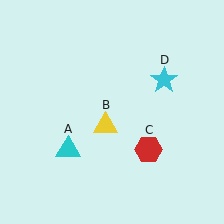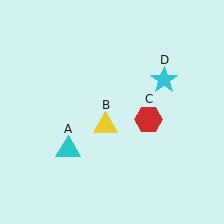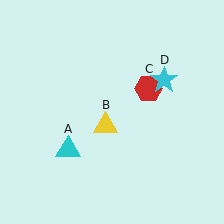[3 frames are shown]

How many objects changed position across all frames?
1 object changed position: red hexagon (object C).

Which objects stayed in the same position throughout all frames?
Cyan triangle (object A) and yellow triangle (object B) and cyan star (object D) remained stationary.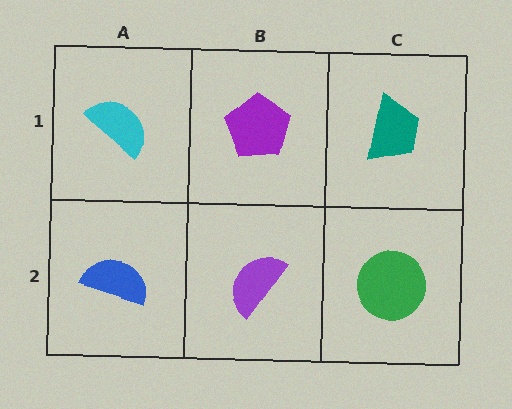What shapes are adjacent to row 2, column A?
A cyan semicircle (row 1, column A), a purple semicircle (row 2, column B).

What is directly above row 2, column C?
A teal trapezoid.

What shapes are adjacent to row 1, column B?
A purple semicircle (row 2, column B), a cyan semicircle (row 1, column A), a teal trapezoid (row 1, column C).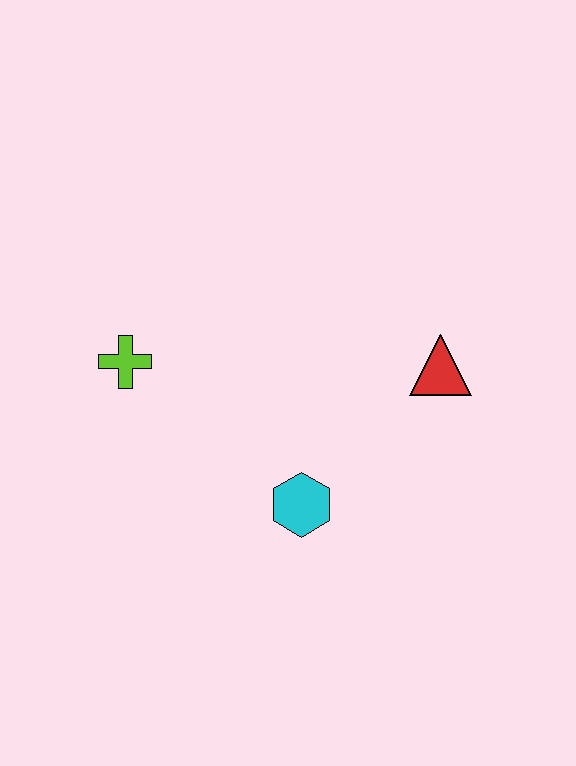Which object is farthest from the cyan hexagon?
The lime cross is farthest from the cyan hexagon.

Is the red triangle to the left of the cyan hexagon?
No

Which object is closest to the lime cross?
The cyan hexagon is closest to the lime cross.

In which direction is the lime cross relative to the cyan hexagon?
The lime cross is to the left of the cyan hexagon.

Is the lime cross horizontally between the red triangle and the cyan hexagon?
No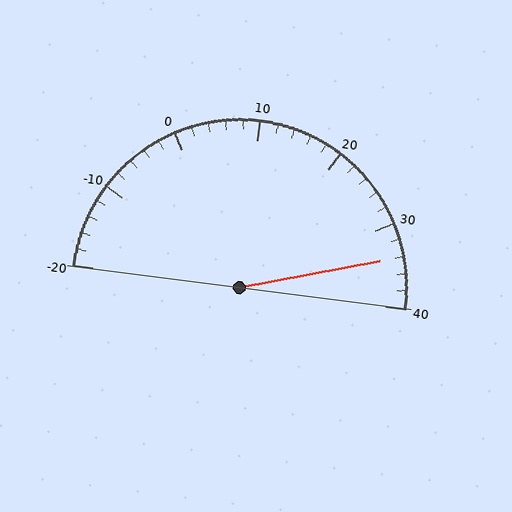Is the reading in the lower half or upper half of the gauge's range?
The reading is in the upper half of the range (-20 to 40).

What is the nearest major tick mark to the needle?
The nearest major tick mark is 30.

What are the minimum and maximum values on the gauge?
The gauge ranges from -20 to 40.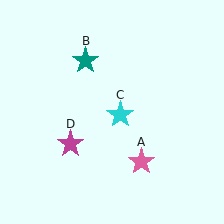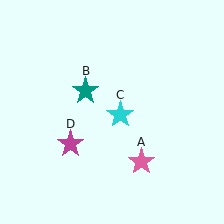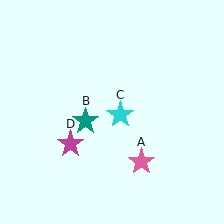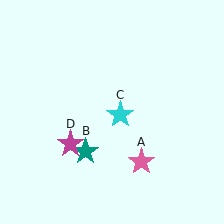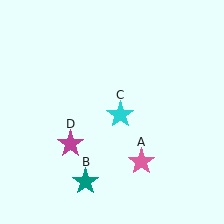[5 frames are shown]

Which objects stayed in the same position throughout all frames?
Pink star (object A) and cyan star (object C) and magenta star (object D) remained stationary.